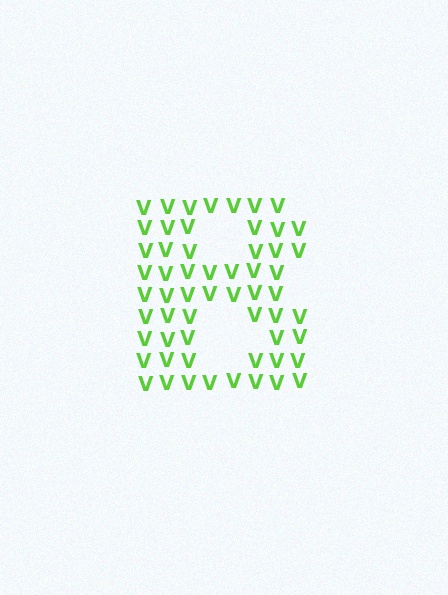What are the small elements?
The small elements are letter V's.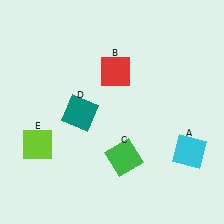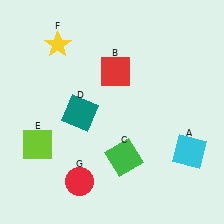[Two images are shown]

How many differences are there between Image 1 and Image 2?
There are 2 differences between the two images.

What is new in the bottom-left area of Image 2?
A red circle (G) was added in the bottom-left area of Image 2.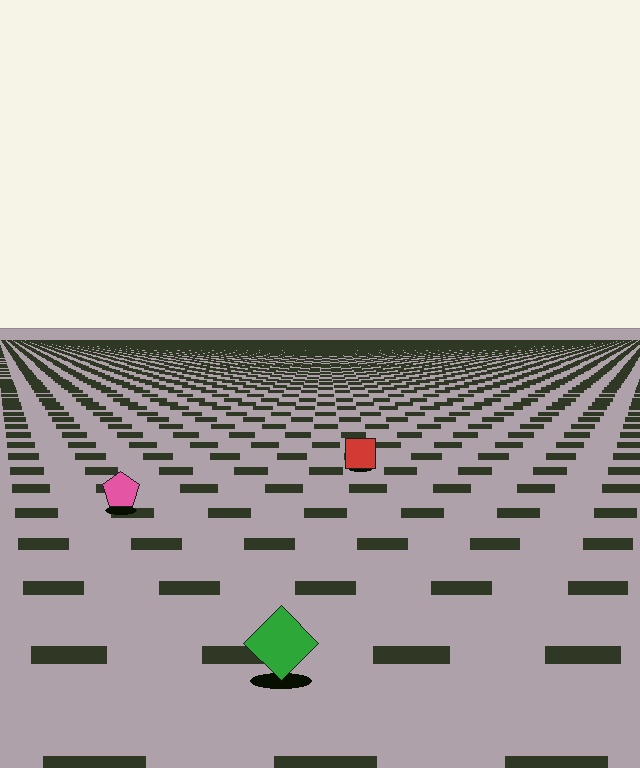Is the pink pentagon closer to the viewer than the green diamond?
No. The green diamond is closer — you can tell from the texture gradient: the ground texture is coarser near it.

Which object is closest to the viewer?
The green diamond is closest. The texture marks near it are larger and more spread out.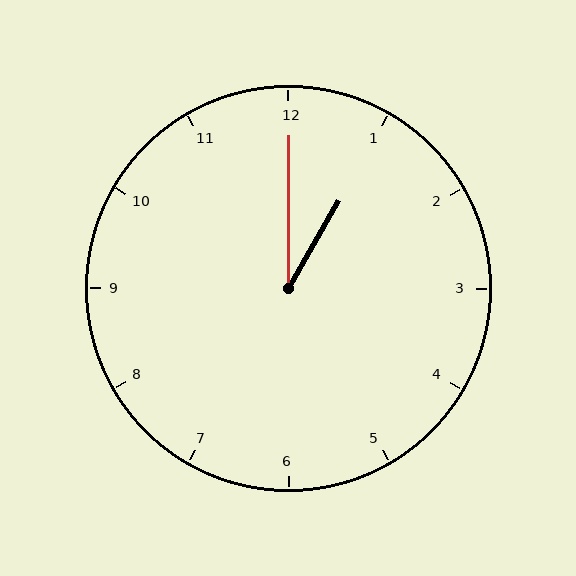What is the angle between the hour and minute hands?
Approximately 30 degrees.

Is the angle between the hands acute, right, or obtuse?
It is acute.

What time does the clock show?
1:00.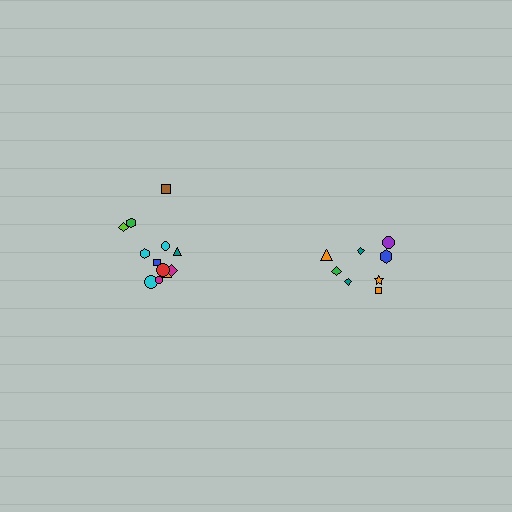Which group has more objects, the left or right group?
The left group.